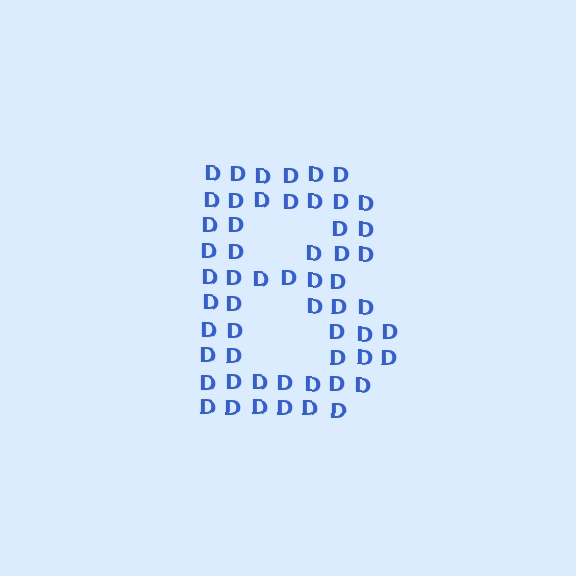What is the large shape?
The large shape is the letter B.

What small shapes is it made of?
It is made of small letter D's.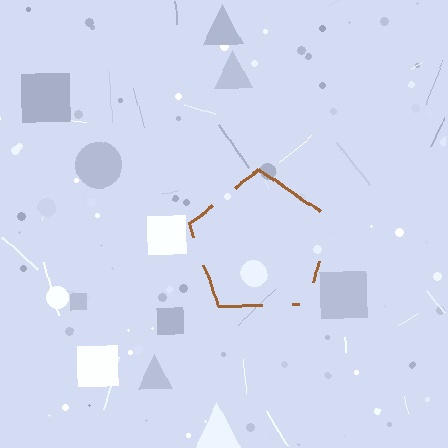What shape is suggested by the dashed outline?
The dashed outline suggests a pentagon.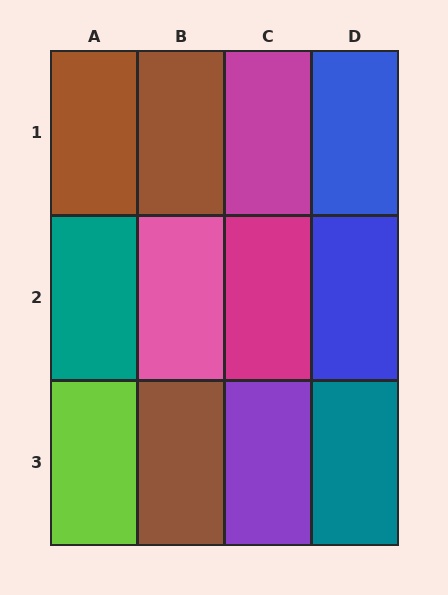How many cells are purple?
1 cell is purple.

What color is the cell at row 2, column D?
Blue.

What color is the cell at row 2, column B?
Pink.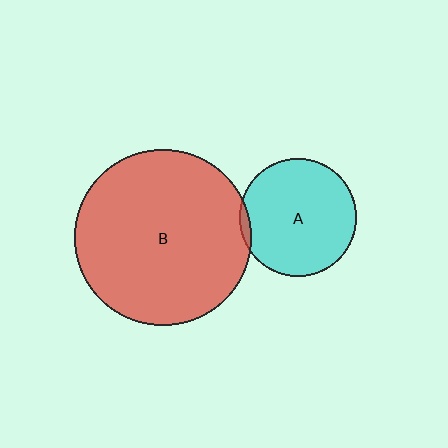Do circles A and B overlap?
Yes.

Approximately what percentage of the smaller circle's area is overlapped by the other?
Approximately 5%.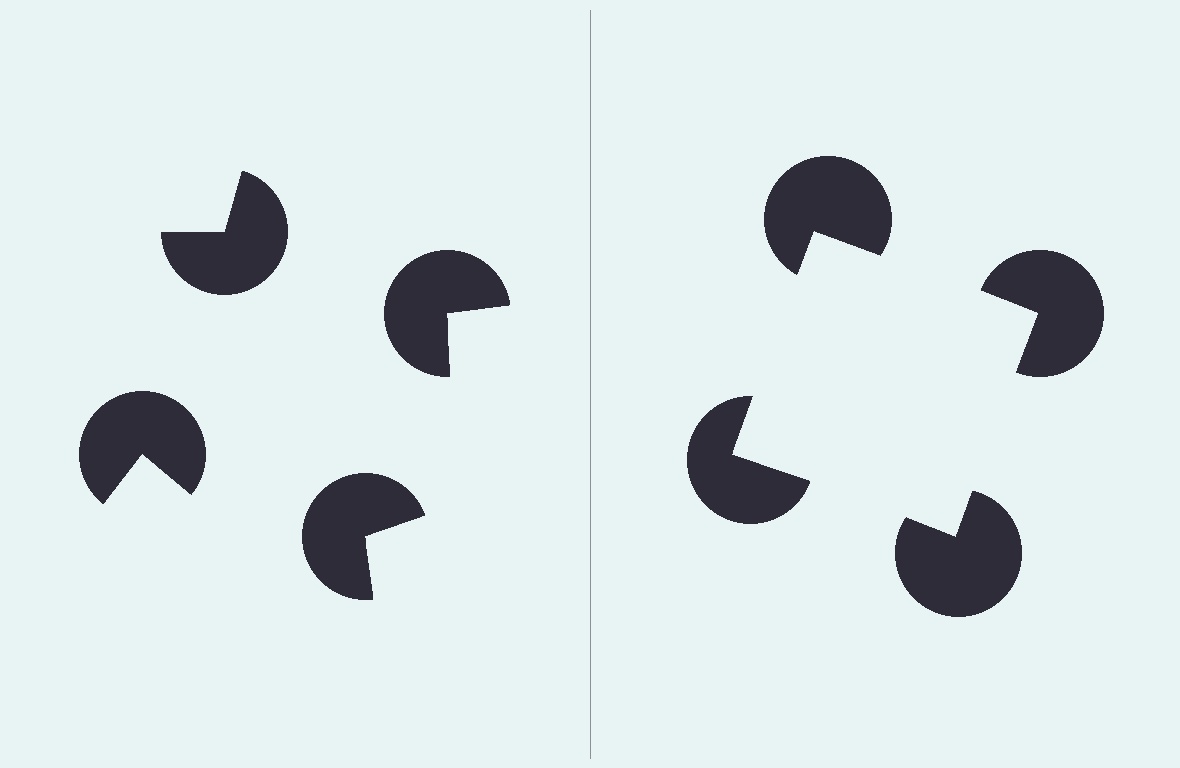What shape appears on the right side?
An illusory square.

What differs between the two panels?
The pac-man discs are positioned identically on both sides; only the wedge orientations differ. On the right they align to a square; on the left they are misaligned.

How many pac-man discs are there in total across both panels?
8 — 4 on each side.